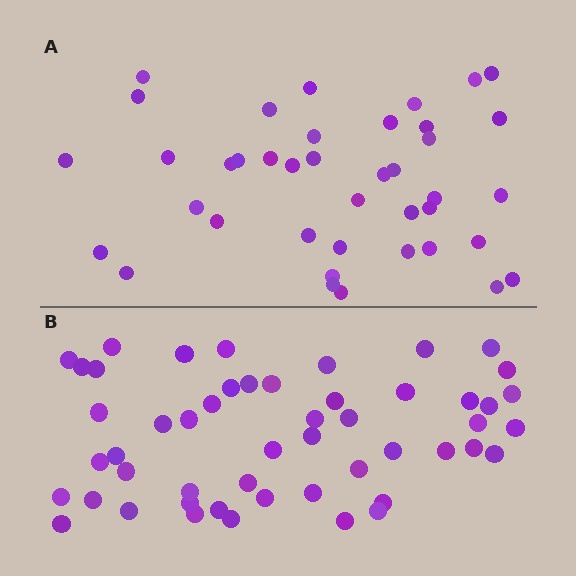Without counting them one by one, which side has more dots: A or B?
Region B (the bottom region) has more dots.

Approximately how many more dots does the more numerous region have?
Region B has roughly 12 or so more dots than region A.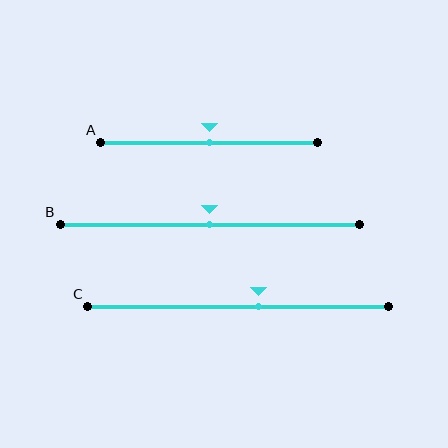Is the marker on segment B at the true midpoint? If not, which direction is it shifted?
Yes, the marker on segment B is at the true midpoint.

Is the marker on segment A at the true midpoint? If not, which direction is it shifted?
Yes, the marker on segment A is at the true midpoint.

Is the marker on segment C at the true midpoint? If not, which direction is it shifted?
No, the marker on segment C is shifted to the right by about 7% of the segment length.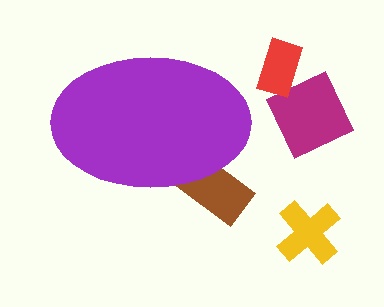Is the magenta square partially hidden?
No, the magenta square is fully visible.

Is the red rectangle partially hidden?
No, the red rectangle is fully visible.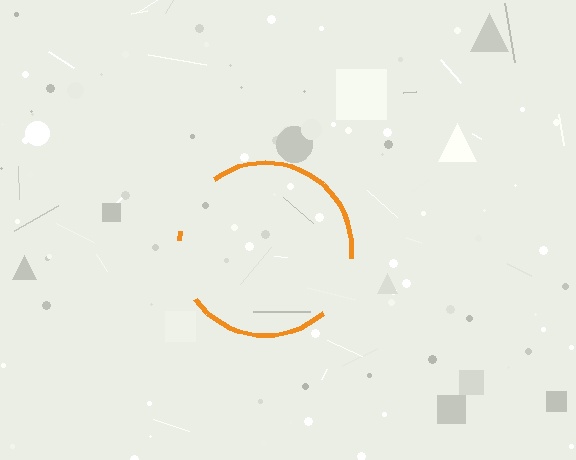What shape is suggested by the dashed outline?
The dashed outline suggests a circle.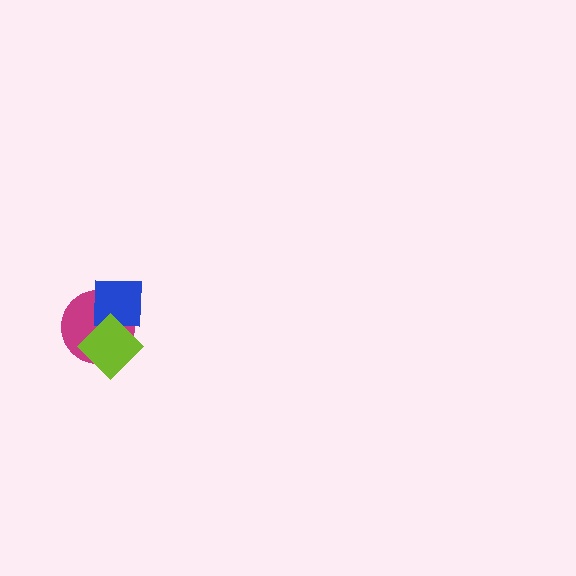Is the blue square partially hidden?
Yes, it is partially covered by another shape.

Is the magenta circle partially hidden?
Yes, it is partially covered by another shape.